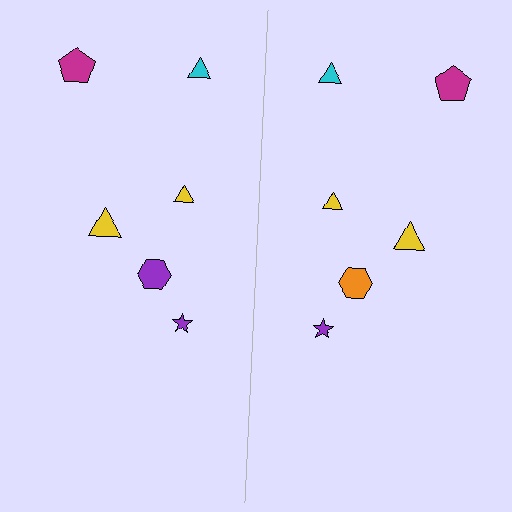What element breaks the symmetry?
The orange hexagon on the right side breaks the symmetry — its mirror counterpart is purple.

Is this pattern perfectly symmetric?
No, the pattern is not perfectly symmetric. The orange hexagon on the right side breaks the symmetry — its mirror counterpart is purple.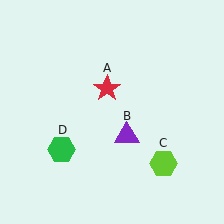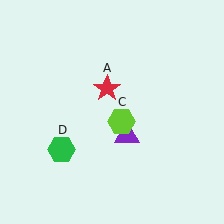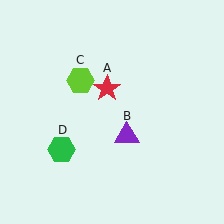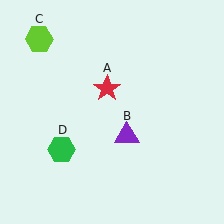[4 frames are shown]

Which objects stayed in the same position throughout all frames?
Red star (object A) and purple triangle (object B) and green hexagon (object D) remained stationary.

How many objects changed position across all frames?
1 object changed position: lime hexagon (object C).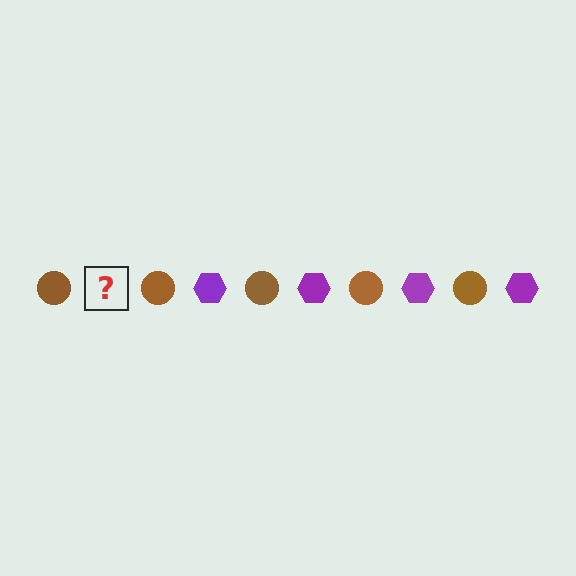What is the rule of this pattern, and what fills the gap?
The rule is that the pattern alternates between brown circle and purple hexagon. The gap should be filled with a purple hexagon.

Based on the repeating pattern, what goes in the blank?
The blank should be a purple hexagon.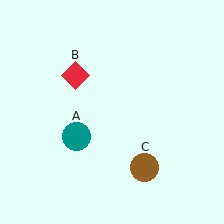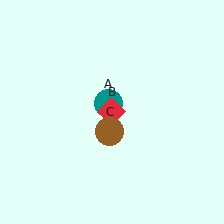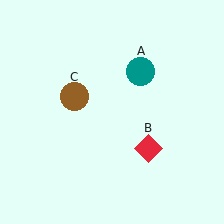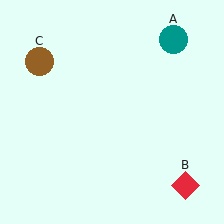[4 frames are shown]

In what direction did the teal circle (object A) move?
The teal circle (object A) moved up and to the right.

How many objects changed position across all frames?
3 objects changed position: teal circle (object A), red diamond (object B), brown circle (object C).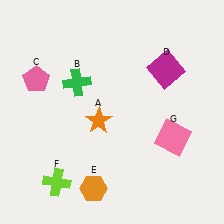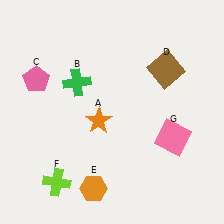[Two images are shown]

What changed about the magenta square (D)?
In Image 1, D is magenta. In Image 2, it changed to brown.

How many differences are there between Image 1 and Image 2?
There is 1 difference between the two images.